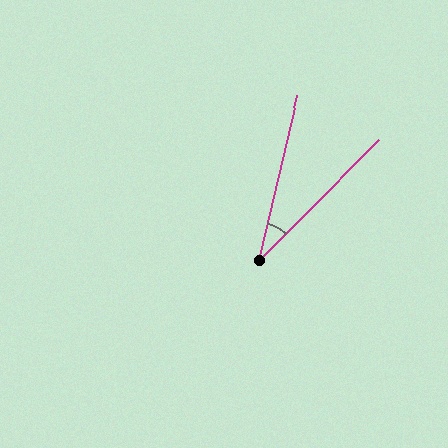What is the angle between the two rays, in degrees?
Approximately 32 degrees.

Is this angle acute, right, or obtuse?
It is acute.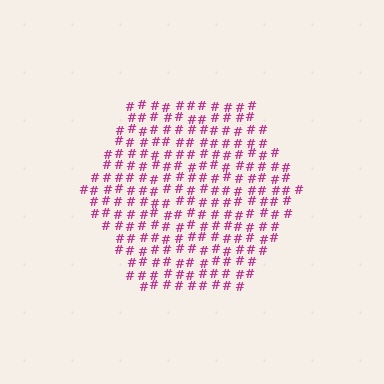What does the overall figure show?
The overall figure shows a hexagon.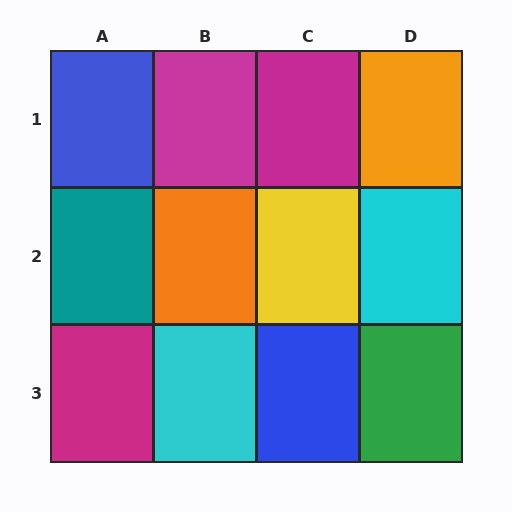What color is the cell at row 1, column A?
Blue.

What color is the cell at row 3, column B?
Cyan.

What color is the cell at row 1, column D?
Orange.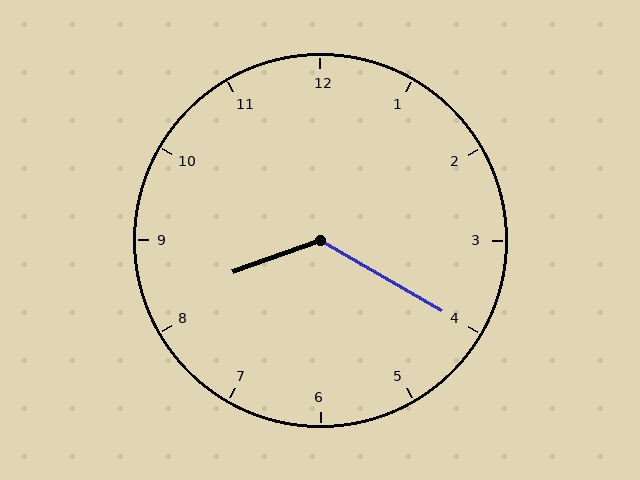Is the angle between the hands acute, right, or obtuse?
It is obtuse.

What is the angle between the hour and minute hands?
Approximately 130 degrees.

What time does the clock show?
8:20.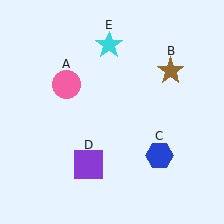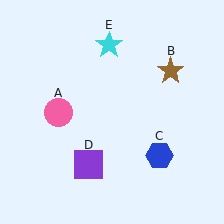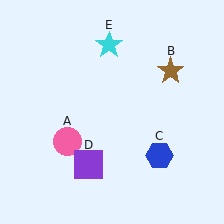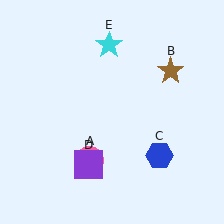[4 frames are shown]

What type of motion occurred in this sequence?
The pink circle (object A) rotated counterclockwise around the center of the scene.